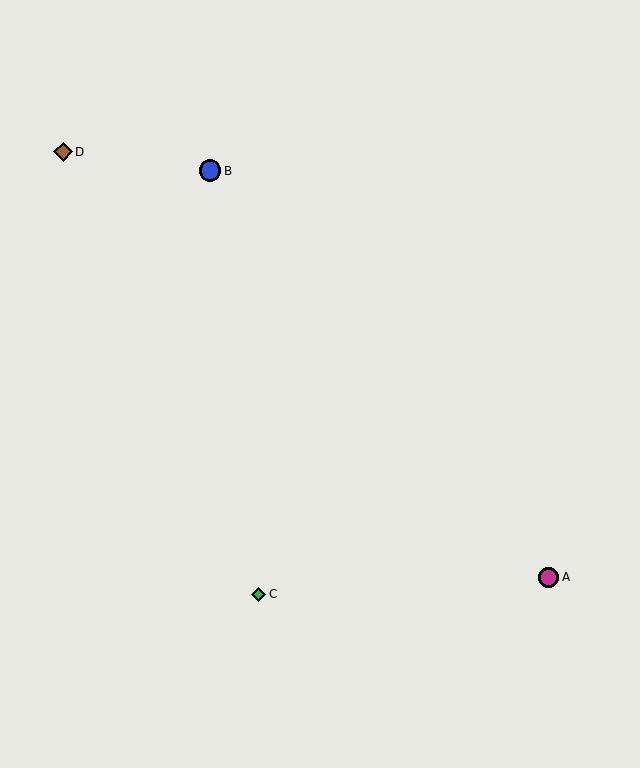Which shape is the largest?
The blue circle (labeled B) is the largest.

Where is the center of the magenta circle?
The center of the magenta circle is at (549, 577).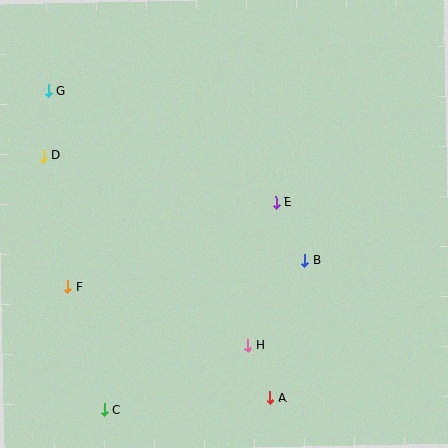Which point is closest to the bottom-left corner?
Point C is closest to the bottom-left corner.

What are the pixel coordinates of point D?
Point D is at (43, 156).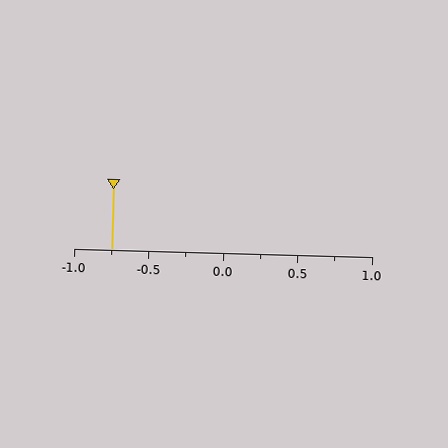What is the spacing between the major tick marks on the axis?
The major ticks are spaced 0.5 apart.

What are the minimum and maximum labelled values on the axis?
The axis runs from -1.0 to 1.0.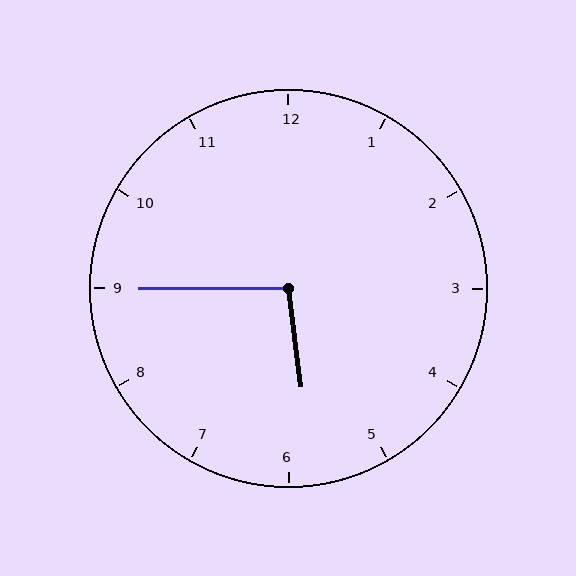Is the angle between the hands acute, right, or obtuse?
It is obtuse.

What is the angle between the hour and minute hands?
Approximately 98 degrees.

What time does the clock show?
5:45.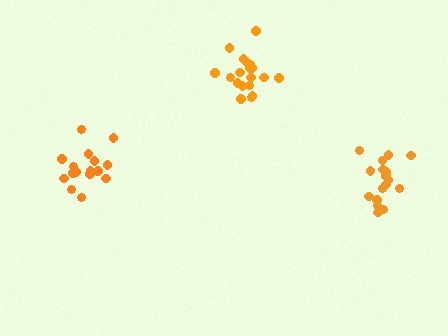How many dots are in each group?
Group 1: 18 dots, Group 2: 17 dots, Group 3: 19 dots (54 total).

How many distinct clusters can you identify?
There are 3 distinct clusters.